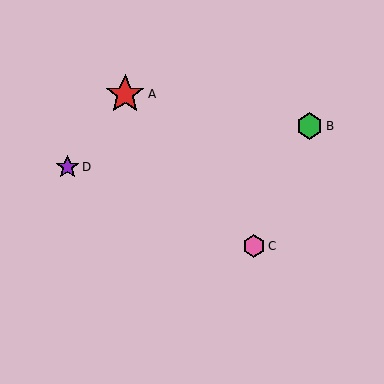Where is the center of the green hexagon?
The center of the green hexagon is at (310, 126).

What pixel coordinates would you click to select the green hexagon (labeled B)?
Click at (310, 126) to select the green hexagon B.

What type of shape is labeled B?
Shape B is a green hexagon.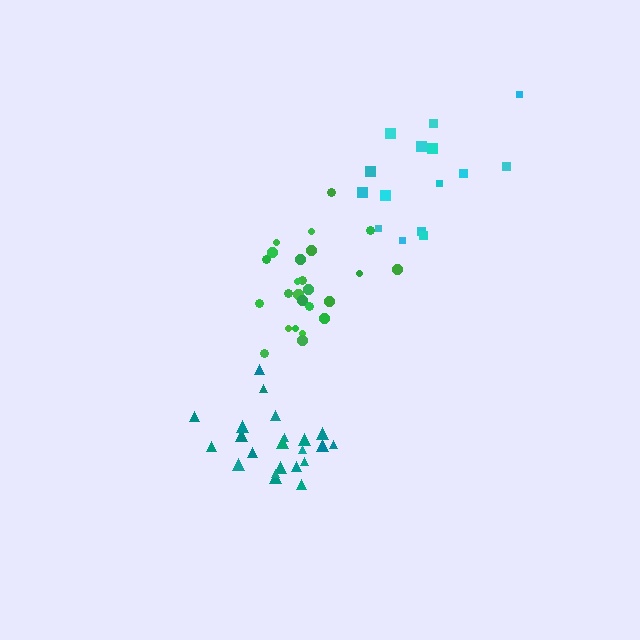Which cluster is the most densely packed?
Teal.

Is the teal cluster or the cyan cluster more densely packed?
Teal.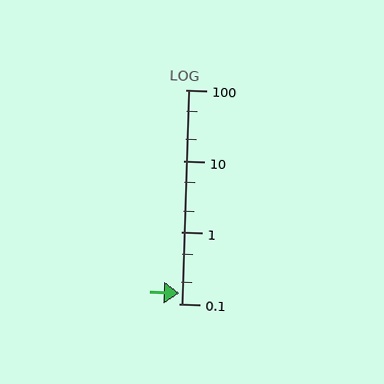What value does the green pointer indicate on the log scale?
The pointer indicates approximately 0.14.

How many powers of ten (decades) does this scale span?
The scale spans 3 decades, from 0.1 to 100.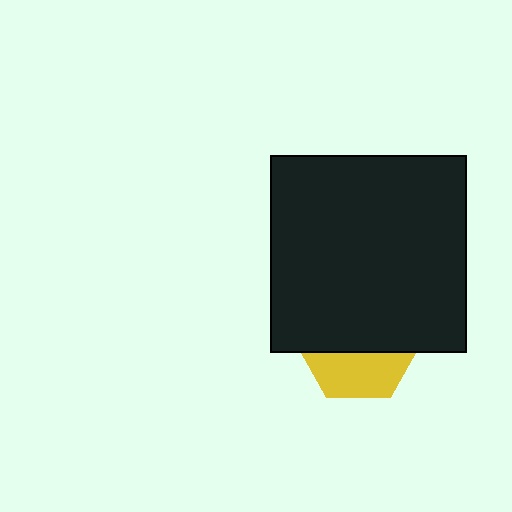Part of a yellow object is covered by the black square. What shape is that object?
It is a hexagon.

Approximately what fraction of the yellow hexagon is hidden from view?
Roughly 62% of the yellow hexagon is hidden behind the black square.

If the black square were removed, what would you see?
You would see the complete yellow hexagon.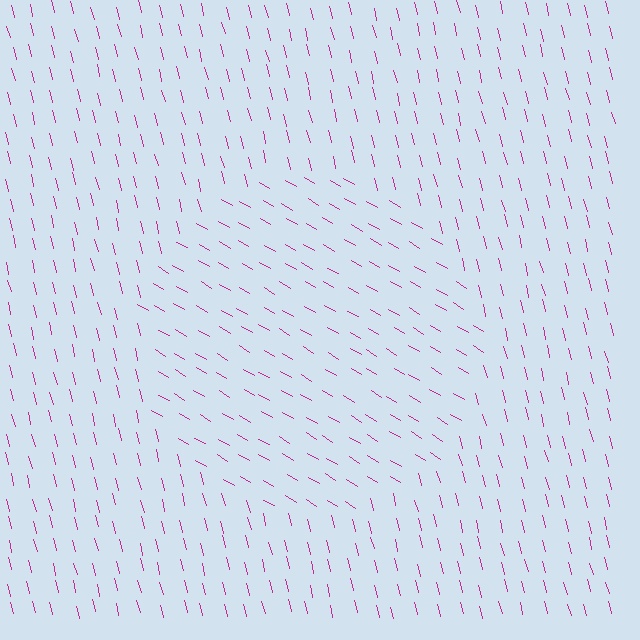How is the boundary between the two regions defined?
The boundary is defined purely by a change in line orientation (approximately 45 degrees difference). All lines are the same color and thickness.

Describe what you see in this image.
The image is filled with small magenta line segments. A circle region in the image has lines oriented differently from the surrounding lines, creating a visible texture boundary.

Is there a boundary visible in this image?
Yes, there is a texture boundary formed by a change in line orientation.